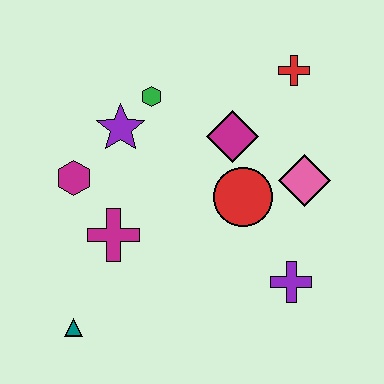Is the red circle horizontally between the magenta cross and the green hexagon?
No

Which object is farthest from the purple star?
The purple cross is farthest from the purple star.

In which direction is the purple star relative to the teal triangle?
The purple star is above the teal triangle.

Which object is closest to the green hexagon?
The purple star is closest to the green hexagon.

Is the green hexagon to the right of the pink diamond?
No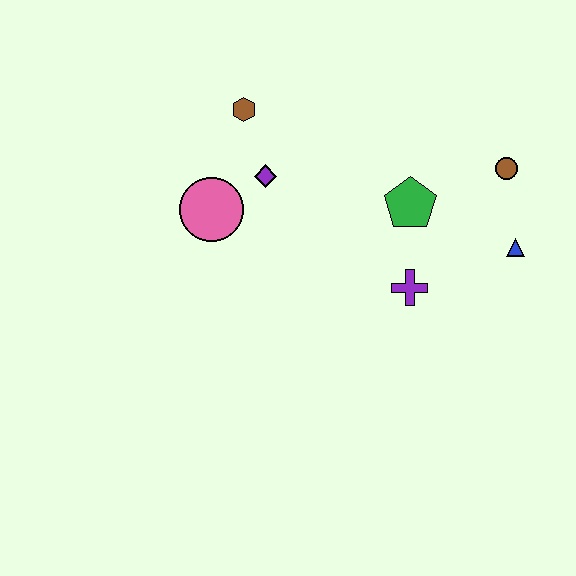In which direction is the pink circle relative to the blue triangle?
The pink circle is to the left of the blue triangle.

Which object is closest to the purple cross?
The green pentagon is closest to the purple cross.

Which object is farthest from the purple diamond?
The blue triangle is farthest from the purple diamond.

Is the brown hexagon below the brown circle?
No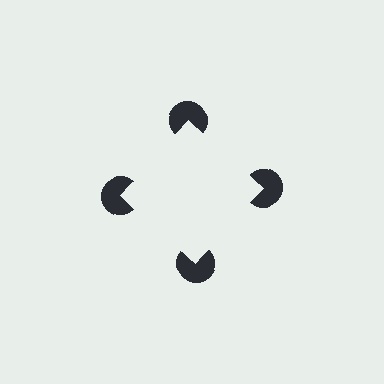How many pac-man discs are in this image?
There are 4 — one at each vertex of the illusory square.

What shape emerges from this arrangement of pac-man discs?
An illusory square — its edges are inferred from the aligned wedge cuts in the pac-man discs, not physically drawn.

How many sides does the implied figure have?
4 sides.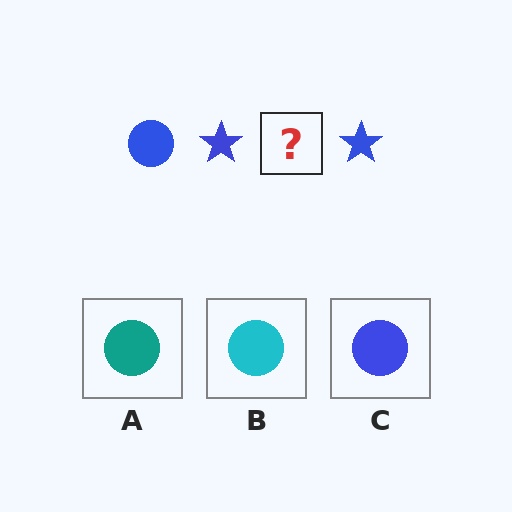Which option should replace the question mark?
Option C.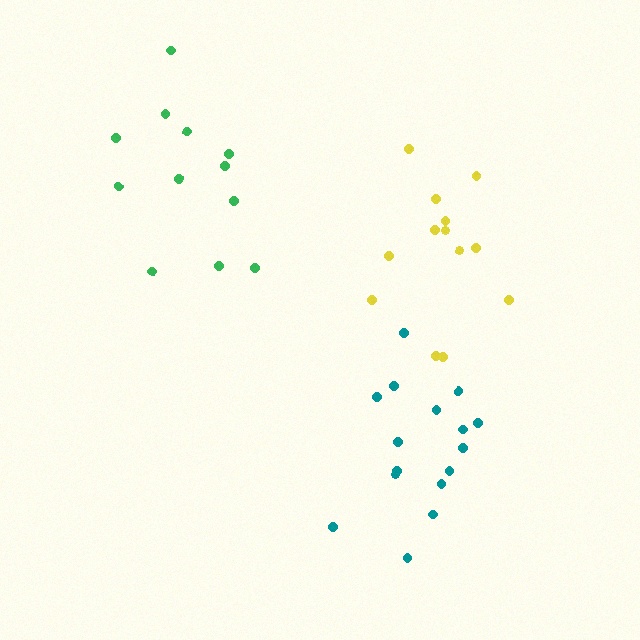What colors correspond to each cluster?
The clusters are colored: teal, green, yellow.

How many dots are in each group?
Group 1: 16 dots, Group 2: 12 dots, Group 3: 13 dots (41 total).